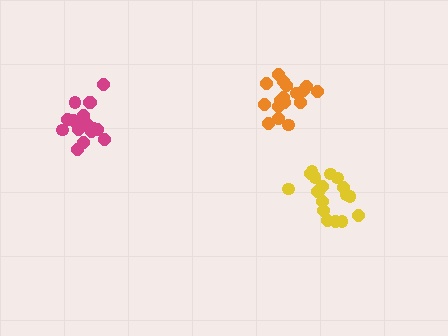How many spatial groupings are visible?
There are 3 spatial groupings.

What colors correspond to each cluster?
The clusters are colored: magenta, yellow, orange.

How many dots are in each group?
Group 1: 17 dots, Group 2: 18 dots, Group 3: 17 dots (52 total).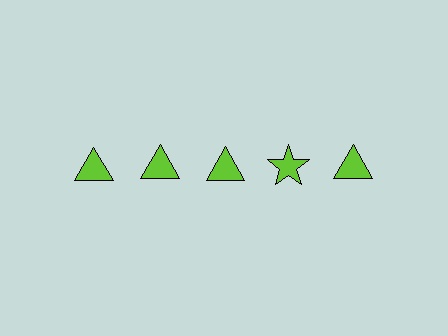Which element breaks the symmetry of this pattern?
The lime star in the top row, second from right column breaks the symmetry. All other shapes are lime triangles.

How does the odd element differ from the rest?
It has a different shape: star instead of triangle.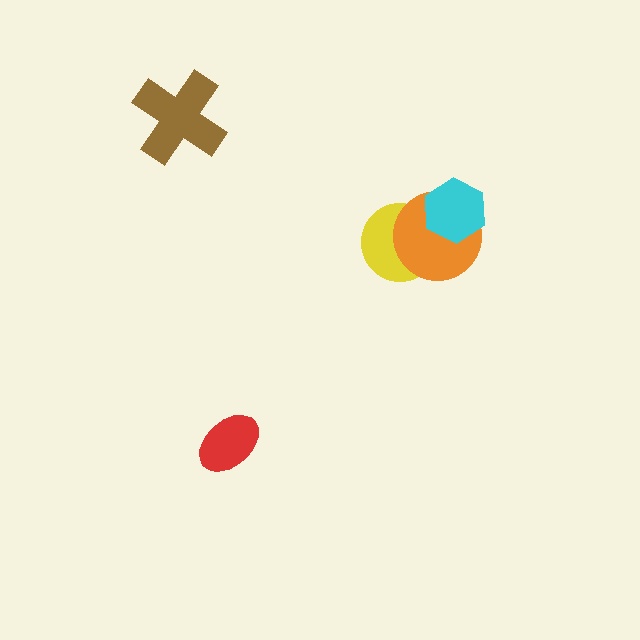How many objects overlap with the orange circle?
2 objects overlap with the orange circle.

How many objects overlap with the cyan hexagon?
2 objects overlap with the cyan hexagon.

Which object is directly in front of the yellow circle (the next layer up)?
The orange circle is directly in front of the yellow circle.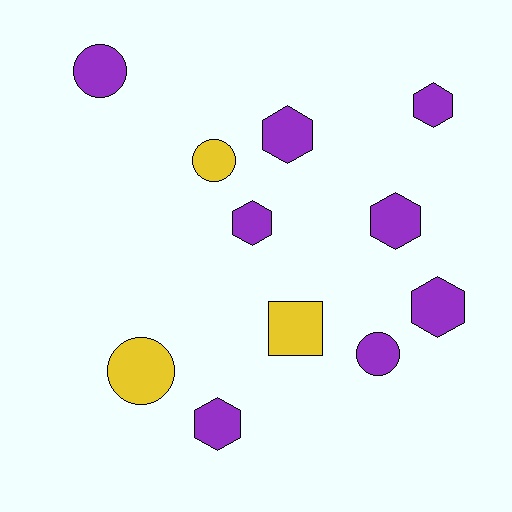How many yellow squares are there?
There is 1 yellow square.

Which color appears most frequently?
Purple, with 8 objects.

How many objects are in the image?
There are 11 objects.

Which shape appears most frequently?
Hexagon, with 6 objects.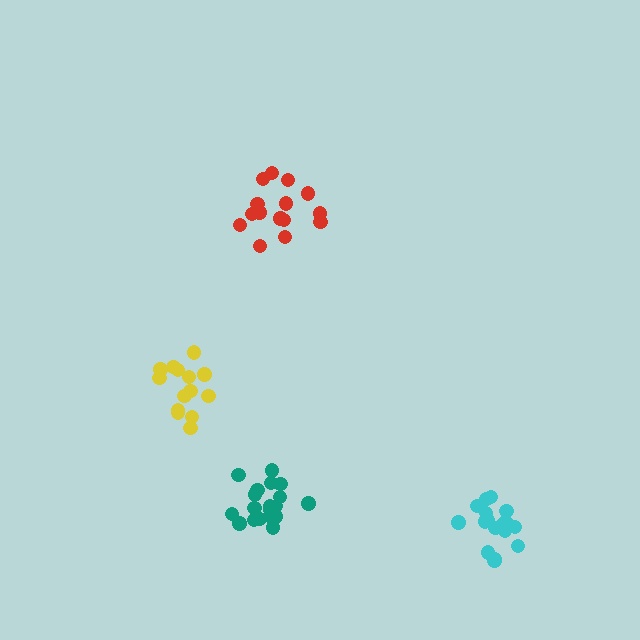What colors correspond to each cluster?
The clusters are colored: yellow, cyan, teal, red.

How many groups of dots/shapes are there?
There are 4 groups.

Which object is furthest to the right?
The cyan cluster is rightmost.